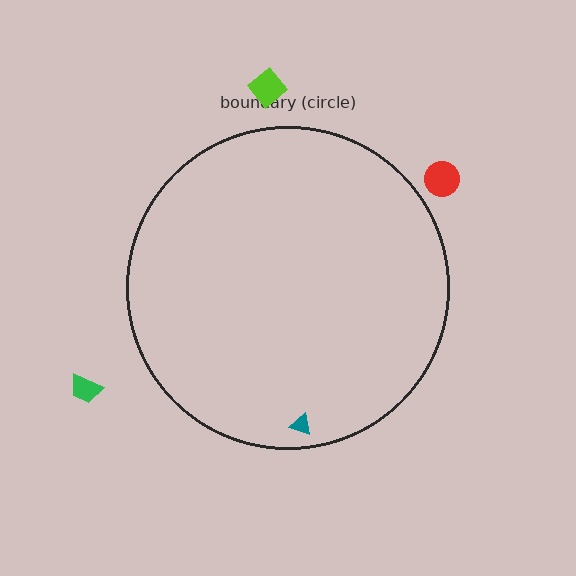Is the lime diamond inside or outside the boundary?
Outside.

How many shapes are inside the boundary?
1 inside, 3 outside.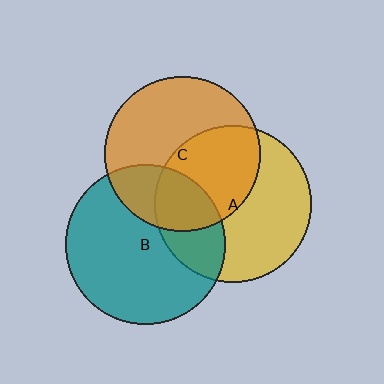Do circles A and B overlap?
Yes.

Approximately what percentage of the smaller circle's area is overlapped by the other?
Approximately 30%.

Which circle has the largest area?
Circle B (teal).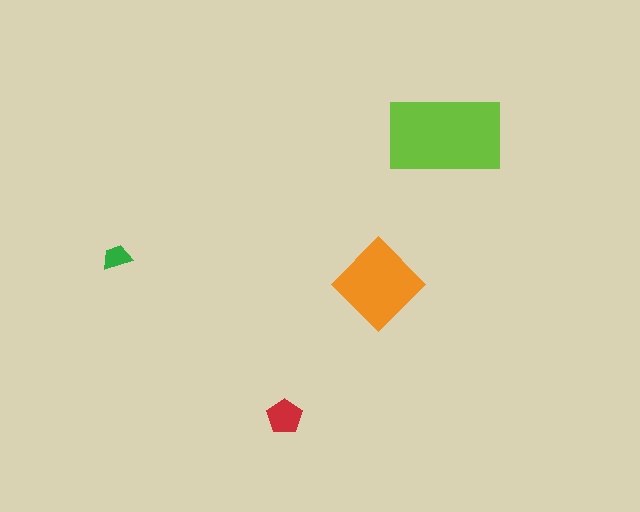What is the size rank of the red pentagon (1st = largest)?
3rd.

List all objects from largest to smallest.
The lime rectangle, the orange diamond, the red pentagon, the green trapezoid.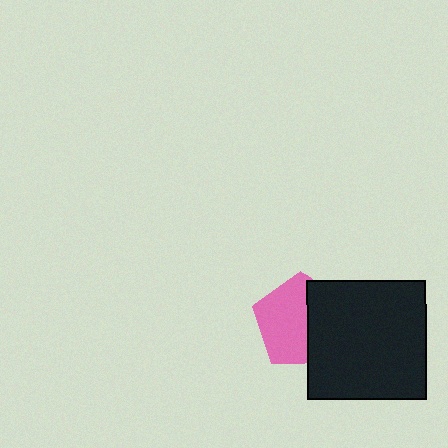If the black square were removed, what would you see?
You would see the complete pink pentagon.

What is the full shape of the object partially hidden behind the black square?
The partially hidden object is a pink pentagon.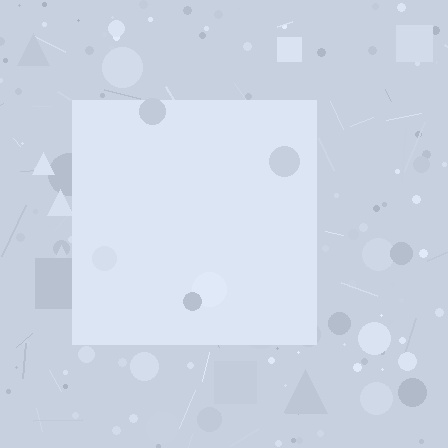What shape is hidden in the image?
A square is hidden in the image.